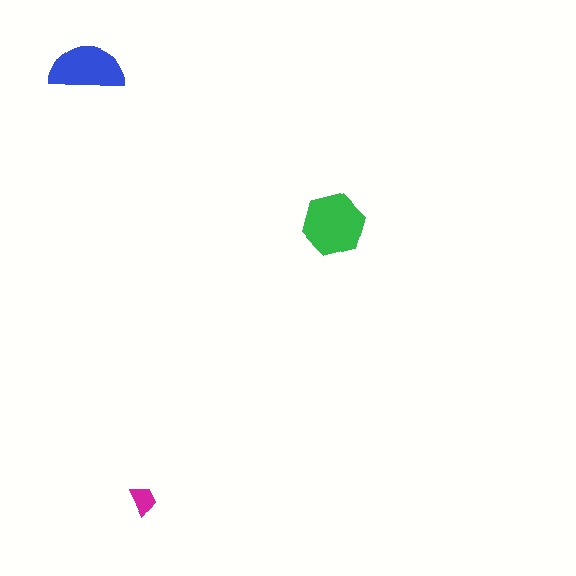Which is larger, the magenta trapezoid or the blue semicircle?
The blue semicircle.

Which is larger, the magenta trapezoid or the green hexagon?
The green hexagon.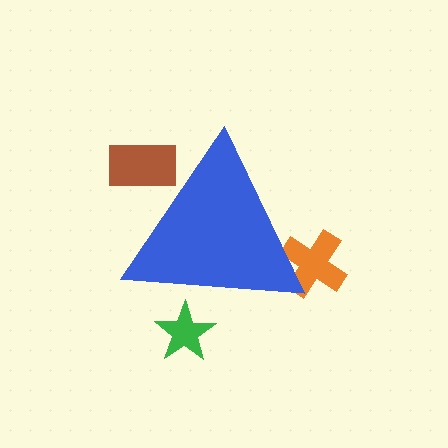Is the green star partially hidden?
Yes, the green star is partially hidden behind the blue triangle.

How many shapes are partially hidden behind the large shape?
3 shapes are partially hidden.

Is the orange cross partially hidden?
Yes, the orange cross is partially hidden behind the blue triangle.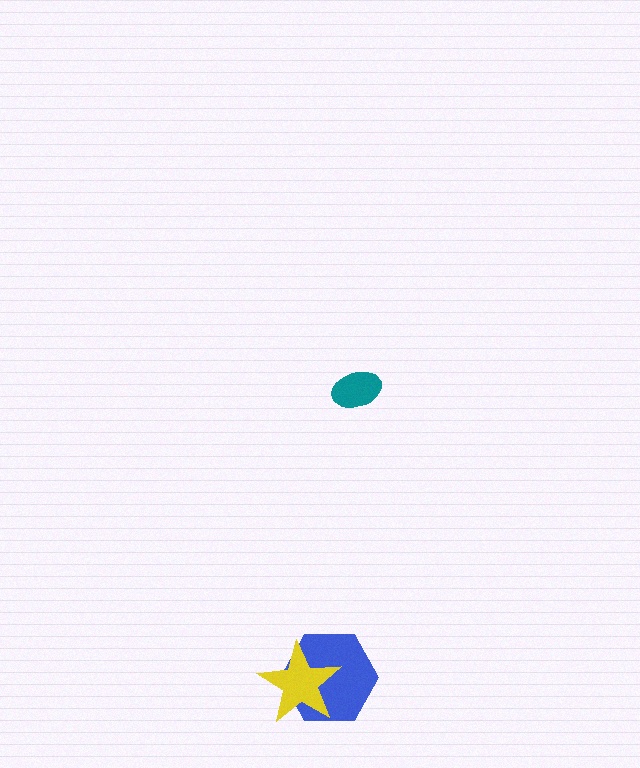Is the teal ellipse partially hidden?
No, no other shape covers it.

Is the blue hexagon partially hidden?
Yes, it is partially covered by another shape.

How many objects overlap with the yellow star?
1 object overlaps with the yellow star.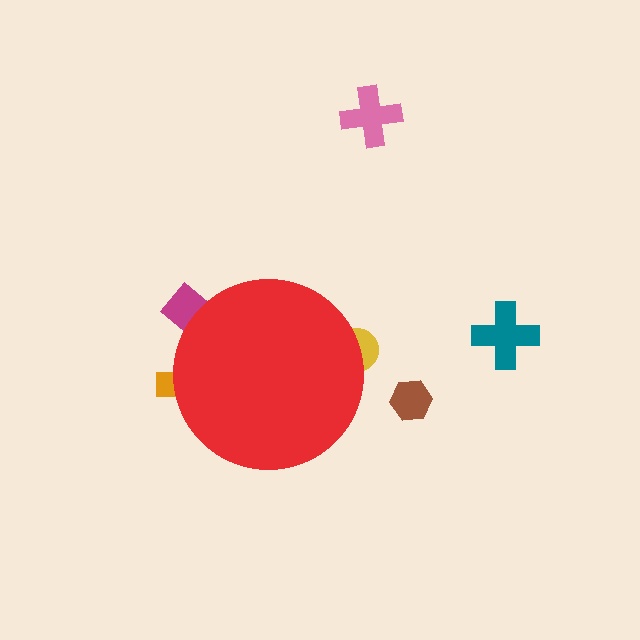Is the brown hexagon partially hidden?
No, the brown hexagon is fully visible.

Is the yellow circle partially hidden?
Yes, the yellow circle is partially hidden behind the red circle.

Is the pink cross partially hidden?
No, the pink cross is fully visible.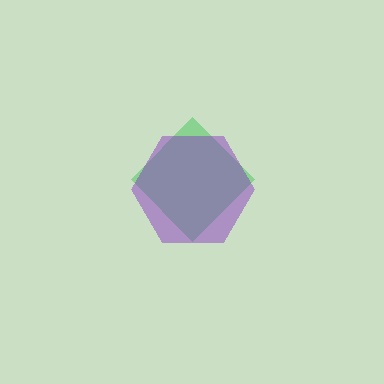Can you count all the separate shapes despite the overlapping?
Yes, there are 2 separate shapes.